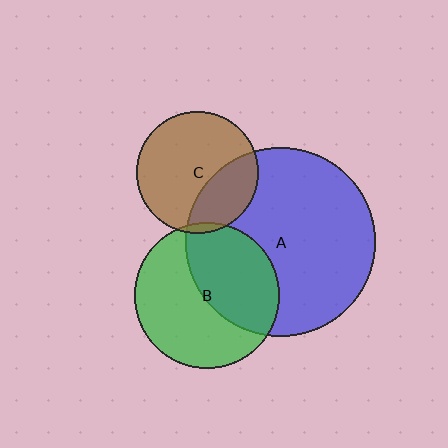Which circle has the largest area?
Circle A (blue).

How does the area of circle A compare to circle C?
Approximately 2.4 times.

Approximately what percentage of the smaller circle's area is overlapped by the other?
Approximately 45%.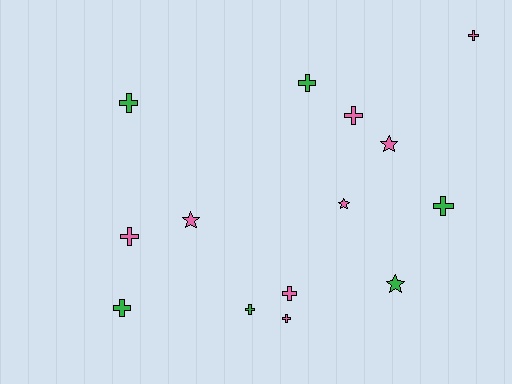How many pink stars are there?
There are 3 pink stars.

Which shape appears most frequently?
Cross, with 10 objects.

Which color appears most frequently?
Pink, with 8 objects.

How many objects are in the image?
There are 14 objects.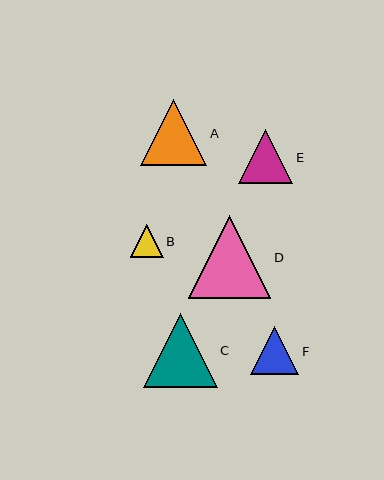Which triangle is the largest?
Triangle D is the largest with a size of approximately 82 pixels.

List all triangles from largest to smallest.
From largest to smallest: D, C, A, E, F, B.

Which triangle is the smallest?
Triangle B is the smallest with a size of approximately 33 pixels.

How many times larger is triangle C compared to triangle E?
Triangle C is approximately 1.4 times the size of triangle E.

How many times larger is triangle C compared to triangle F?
Triangle C is approximately 1.5 times the size of triangle F.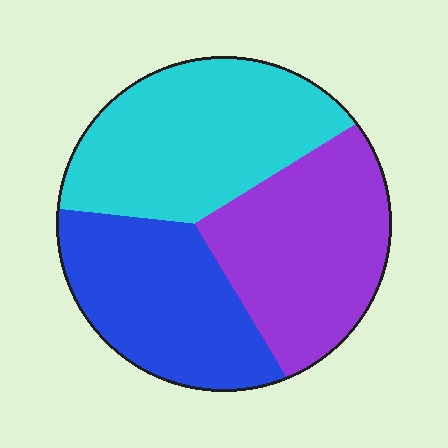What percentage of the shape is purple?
Purple takes up about one third (1/3) of the shape.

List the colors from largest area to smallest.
From largest to smallest: cyan, purple, blue.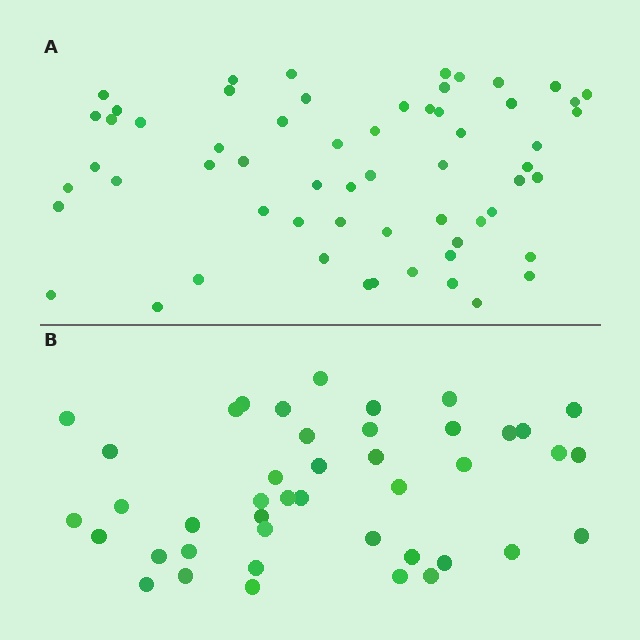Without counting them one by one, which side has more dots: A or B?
Region A (the top region) has more dots.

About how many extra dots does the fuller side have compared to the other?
Region A has approximately 15 more dots than region B.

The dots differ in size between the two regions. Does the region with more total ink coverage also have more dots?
No. Region B has more total ink coverage because its dots are larger, but region A actually contains more individual dots. Total area can be misleading — the number of items is what matters here.